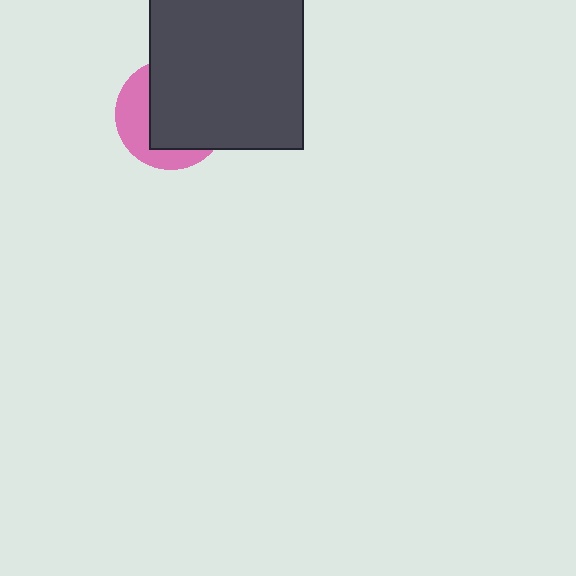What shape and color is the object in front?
The object in front is a dark gray square.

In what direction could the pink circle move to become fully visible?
The pink circle could move toward the lower-left. That would shift it out from behind the dark gray square entirely.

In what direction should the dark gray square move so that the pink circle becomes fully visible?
The dark gray square should move toward the upper-right. That is the shortest direction to clear the overlap and leave the pink circle fully visible.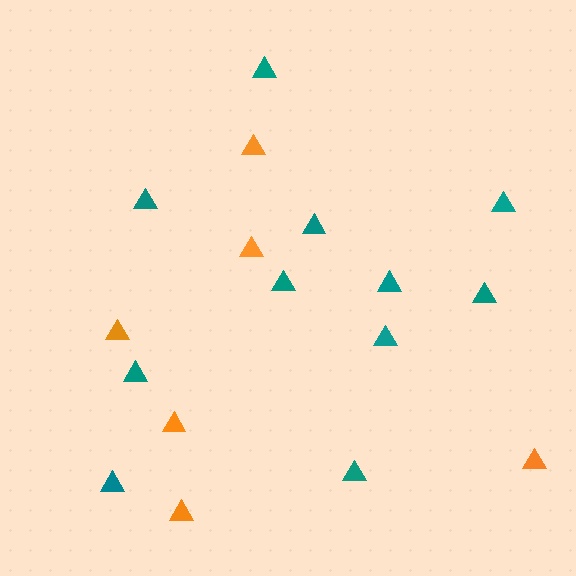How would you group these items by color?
There are 2 groups: one group of teal triangles (11) and one group of orange triangles (6).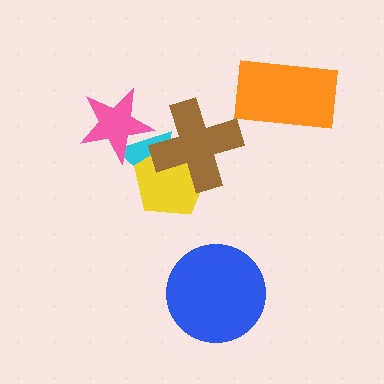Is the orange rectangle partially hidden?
No, no other shape covers it.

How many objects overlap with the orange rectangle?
0 objects overlap with the orange rectangle.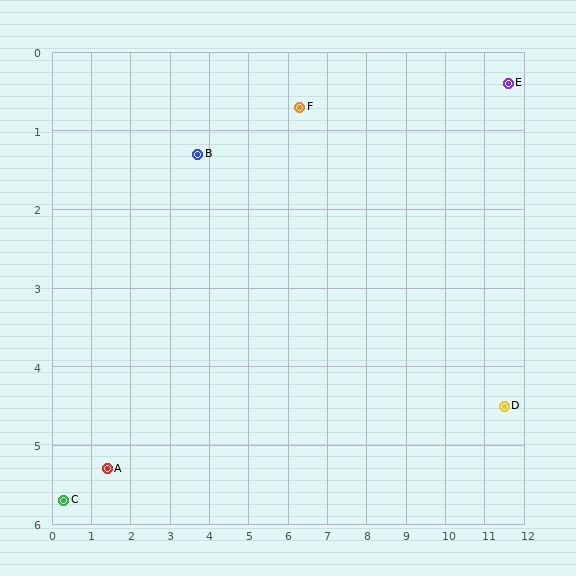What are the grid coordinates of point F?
Point F is at approximately (6.3, 0.7).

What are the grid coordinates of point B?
Point B is at approximately (3.7, 1.3).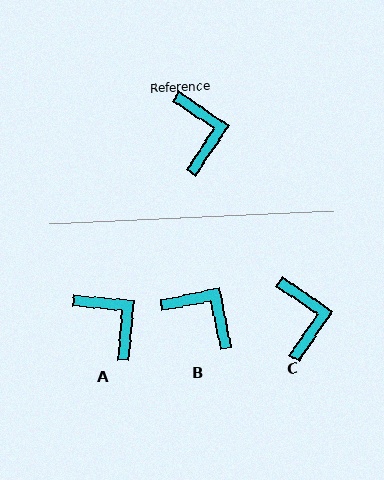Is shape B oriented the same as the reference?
No, it is off by about 45 degrees.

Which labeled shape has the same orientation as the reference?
C.